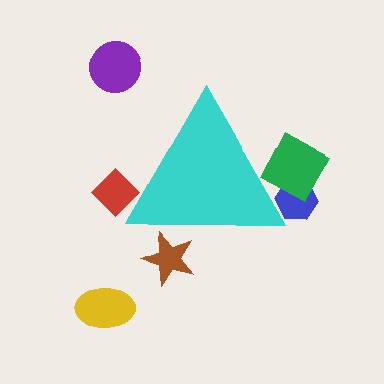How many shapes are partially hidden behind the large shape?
4 shapes are partially hidden.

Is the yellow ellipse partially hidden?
No, the yellow ellipse is fully visible.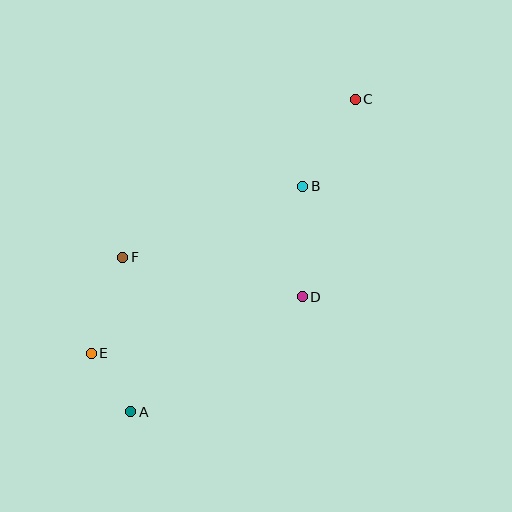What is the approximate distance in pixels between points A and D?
The distance between A and D is approximately 207 pixels.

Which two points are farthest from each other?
Points A and C are farthest from each other.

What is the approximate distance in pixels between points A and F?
The distance between A and F is approximately 155 pixels.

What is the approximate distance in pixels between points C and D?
The distance between C and D is approximately 204 pixels.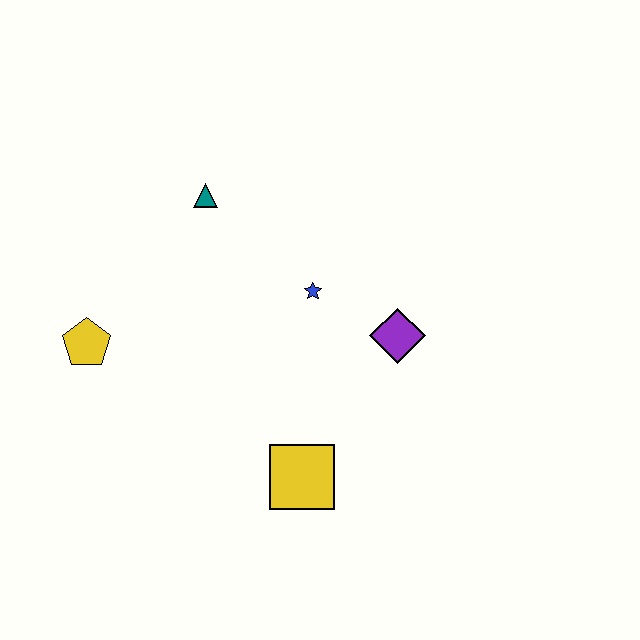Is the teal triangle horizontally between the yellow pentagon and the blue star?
Yes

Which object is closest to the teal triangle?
The blue star is closest to the teal triangle.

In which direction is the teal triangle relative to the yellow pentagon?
The teal triangle is above the yellow pentagon.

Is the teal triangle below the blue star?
No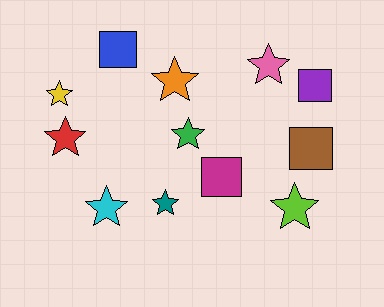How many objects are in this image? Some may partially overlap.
There are 12 objects.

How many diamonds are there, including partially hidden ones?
There are no diamonds.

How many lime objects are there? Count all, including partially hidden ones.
There is 1 lime object.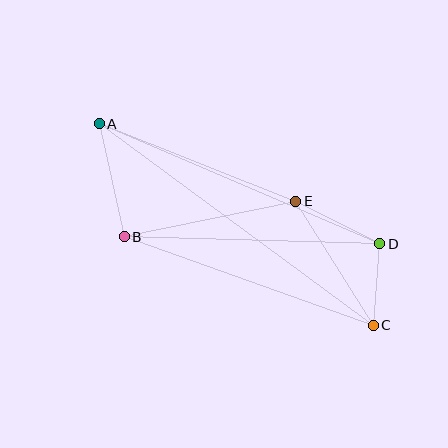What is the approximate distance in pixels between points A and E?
The distance between A and E is approximately 211 pixels.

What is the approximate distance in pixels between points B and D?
The distance between B and D is approximately 256 pixels.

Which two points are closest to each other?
Points C and D are closest to each other.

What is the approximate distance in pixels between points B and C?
The distance between B and C is approximately 264 pixels.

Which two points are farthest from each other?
Points A and C are farthest from each other.